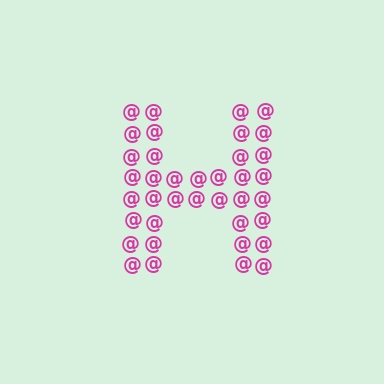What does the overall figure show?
The overall figure shows the letter H.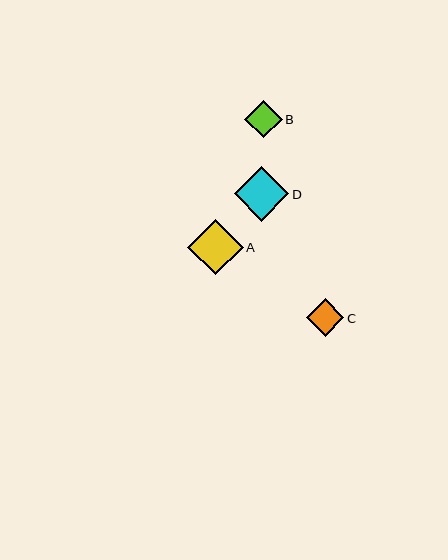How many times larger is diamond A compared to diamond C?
Diamond A is approximately 1.5 times the size of diamond C.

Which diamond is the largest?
Diamond A is the largest with a size of approximately 56 pixels.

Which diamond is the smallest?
Diamond B is the smallest with a size of approximately 37 pixels.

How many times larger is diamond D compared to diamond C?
Diamond D is approximately 1.5 times the size of diamond C.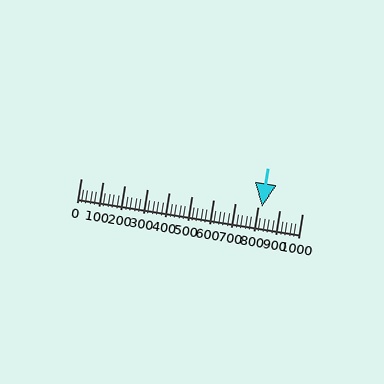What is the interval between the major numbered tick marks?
The major tick marks are spaced 100 units apart.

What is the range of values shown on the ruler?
The ruler shows values from 0 to 1000.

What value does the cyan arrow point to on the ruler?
The cyan arrow points to approximately 820.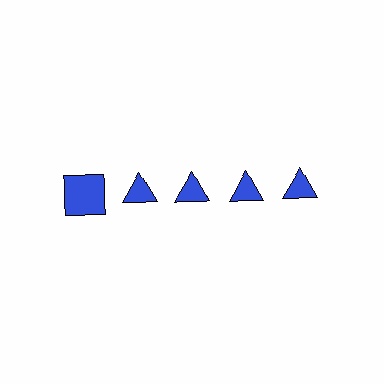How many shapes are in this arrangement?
There are 5 shapes arranged in a grid pattern.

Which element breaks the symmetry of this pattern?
The blue square in the top row, leftmost column breaks the symmetry. All other shapes are blue triangles.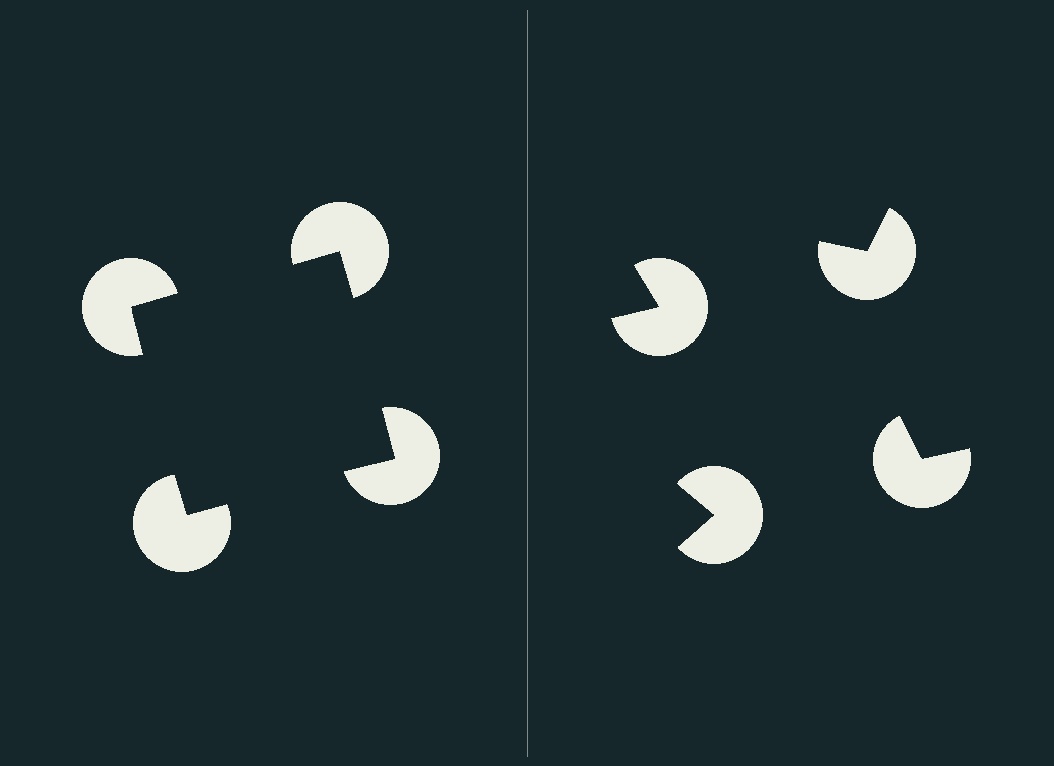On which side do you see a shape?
An illusory square appears on the left side. On the right side the wedge cuts are rotated, so no coherent shape forms.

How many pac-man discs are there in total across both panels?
8 — 4 on each side.